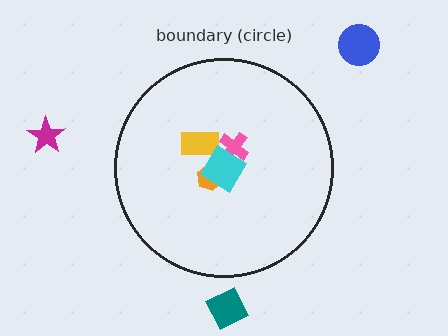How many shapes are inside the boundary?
4 inside, 3 outside.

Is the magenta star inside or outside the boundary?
Outside.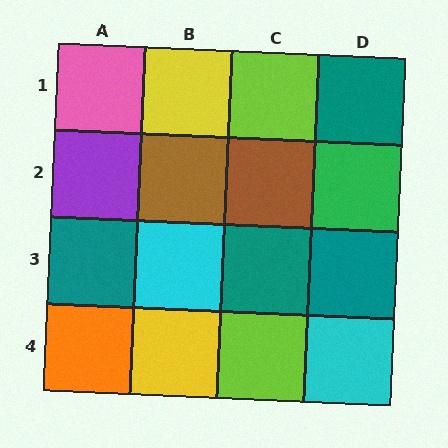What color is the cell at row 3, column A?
Teal.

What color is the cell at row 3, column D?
Teal.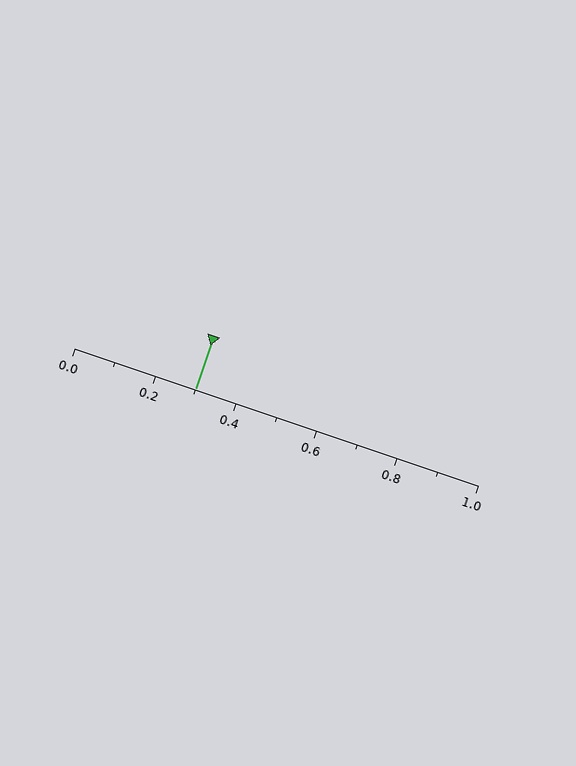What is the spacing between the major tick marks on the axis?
The major ticks are spaced 0.2 apart.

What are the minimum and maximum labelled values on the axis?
The axis runs from 0.0 to 1.0.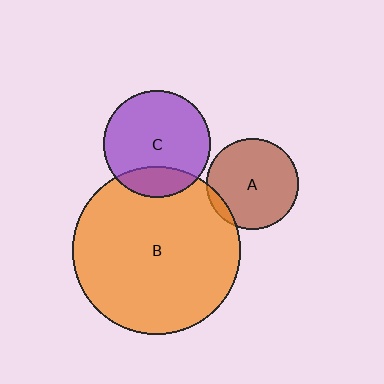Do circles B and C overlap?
Yes.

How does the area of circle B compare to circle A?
Approximately 3.4 times.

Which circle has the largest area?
Circle B (orange).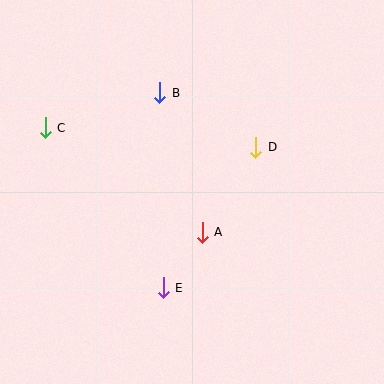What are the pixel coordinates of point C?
Point C is at (45, 128).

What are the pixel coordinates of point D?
Point D is at (256, 147).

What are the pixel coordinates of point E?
Point E is at (163, 288).